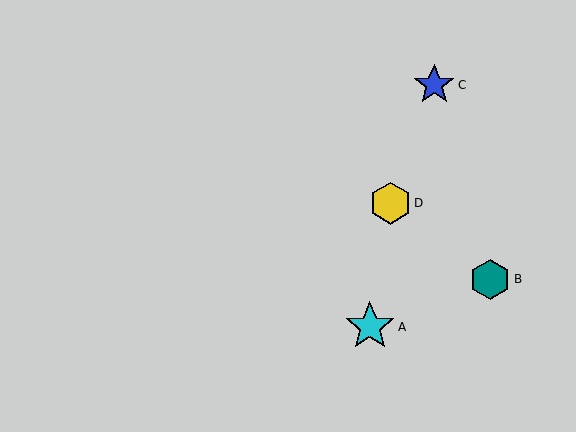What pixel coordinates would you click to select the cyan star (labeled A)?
Click at (370, 327) to select the cyan star A.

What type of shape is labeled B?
Shape B is a teal hexagon.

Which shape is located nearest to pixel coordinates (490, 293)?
The teal hexagon (labeled B) at (490, 279) is nearest to that location.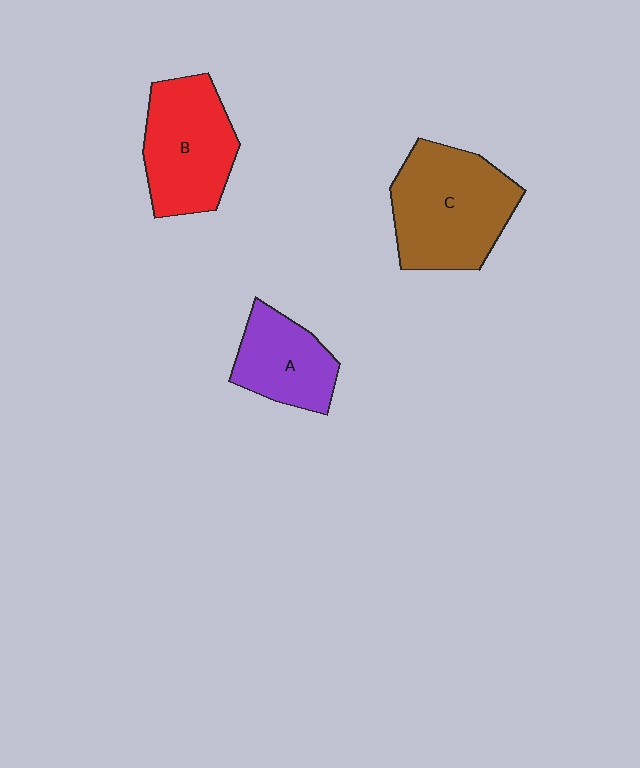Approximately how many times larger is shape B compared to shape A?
Approximately 1.4 times.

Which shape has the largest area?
Shape C (brown).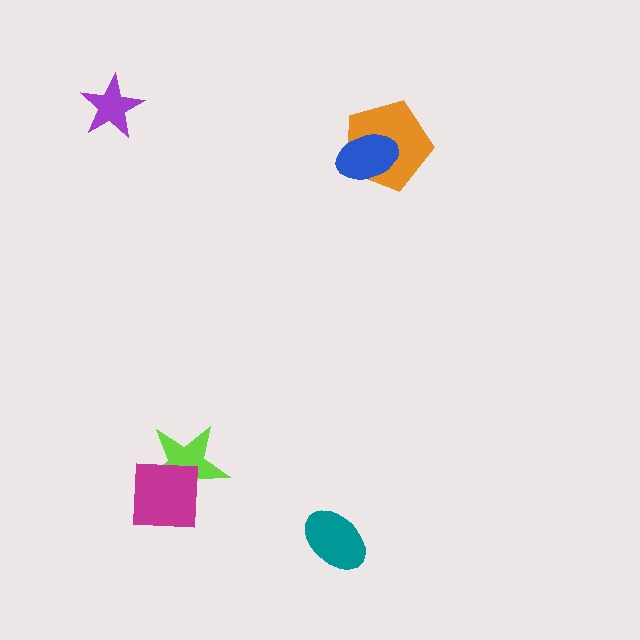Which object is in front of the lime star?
The magenta square is in front of the lime star.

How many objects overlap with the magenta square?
1 object overlaps with the magenta square.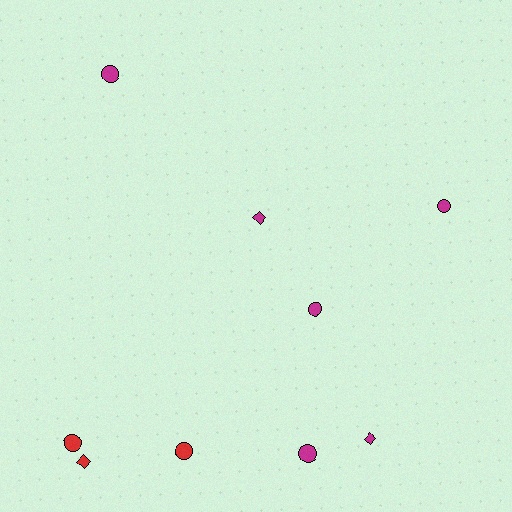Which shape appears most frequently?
Circle, with 6 objects.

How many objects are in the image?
There are 9 objects.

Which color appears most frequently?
Magenta, with 6 objects.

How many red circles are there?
There are 2 red circles.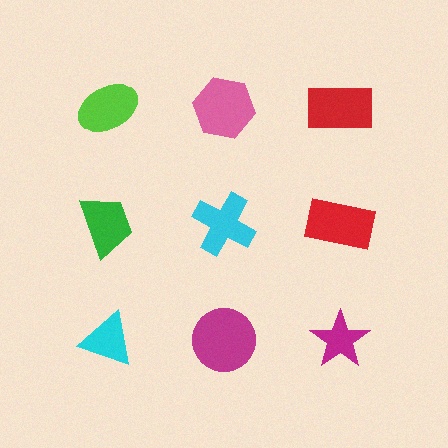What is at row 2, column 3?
A red rectangle.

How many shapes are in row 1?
3 shapes.